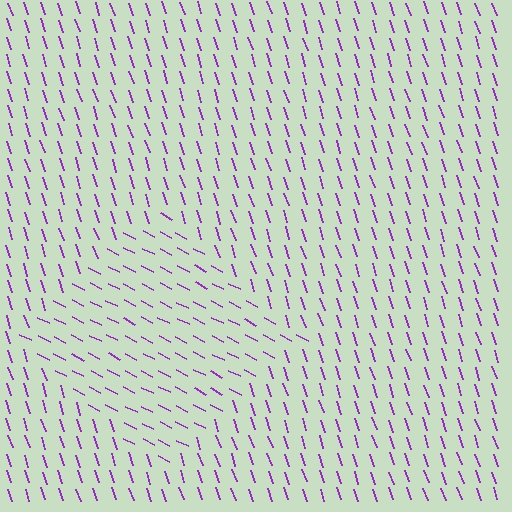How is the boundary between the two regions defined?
The boundary is defined purely by a change in line orientation (approximately 45 degrees difference). All lines are the same color and thickness.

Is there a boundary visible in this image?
Yes, there is a texture boundary formed by a change in line orientation.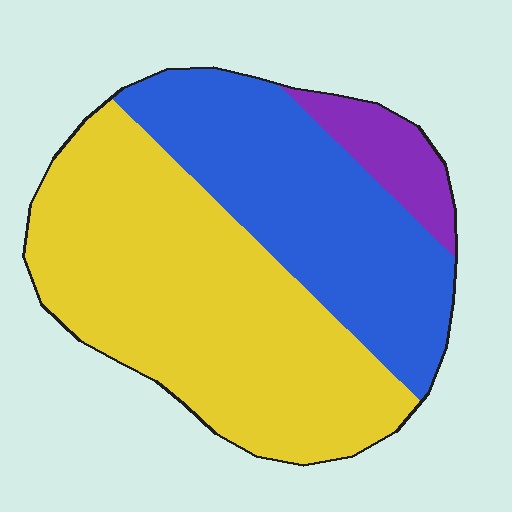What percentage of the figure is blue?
Blue takes up between a quarter and a half of the figure.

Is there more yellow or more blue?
Yellow.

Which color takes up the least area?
Purple, at roughly 10%.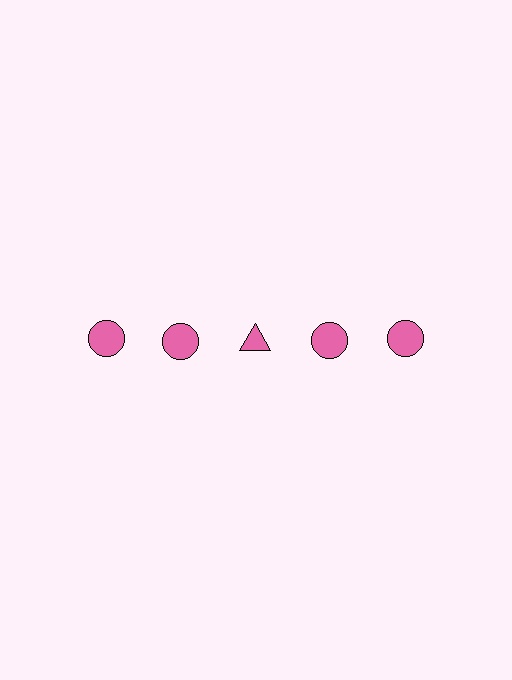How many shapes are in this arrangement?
There are 5 shapes arranged in a grid pattern.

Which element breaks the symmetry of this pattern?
The pink triangle in the top row, center column breaks the symmetry. All other shapes are pink circles.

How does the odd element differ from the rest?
It has a different shape: triangle instead of circle.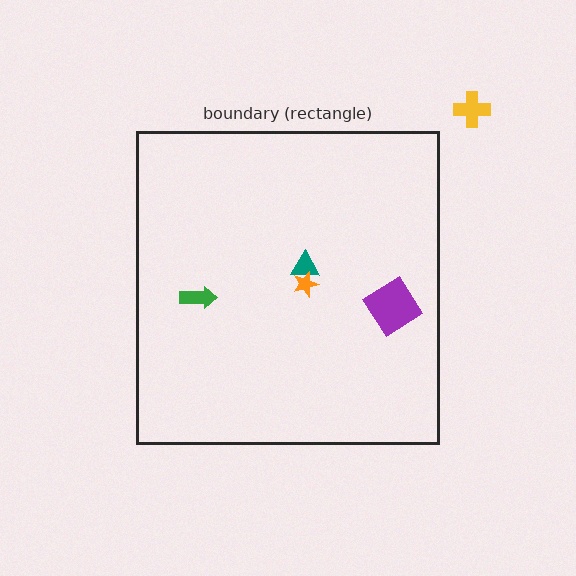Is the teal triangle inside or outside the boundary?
Inside.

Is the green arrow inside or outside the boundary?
Inside.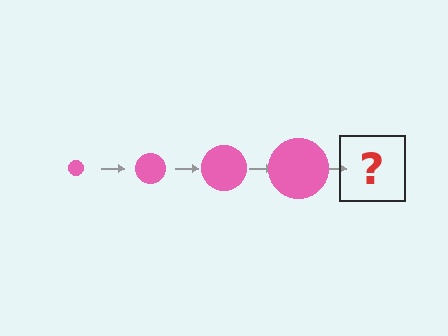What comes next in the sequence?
The next element should be a pink circle, larger than the previous one.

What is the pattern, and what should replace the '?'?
The pattern is that the circle gets progressively larger each step. The '?' should be a pink circle, larger than the previous one.